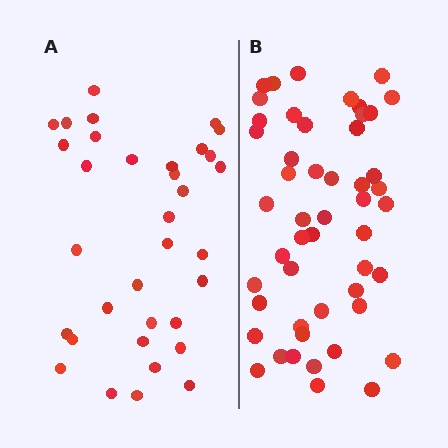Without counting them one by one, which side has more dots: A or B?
Region B (the right region) has more dots.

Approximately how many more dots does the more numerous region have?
Region B has approximately 15 more dots than region A.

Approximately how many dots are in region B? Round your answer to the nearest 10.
About 50 dots.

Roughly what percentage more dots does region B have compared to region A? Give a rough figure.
About 45% more.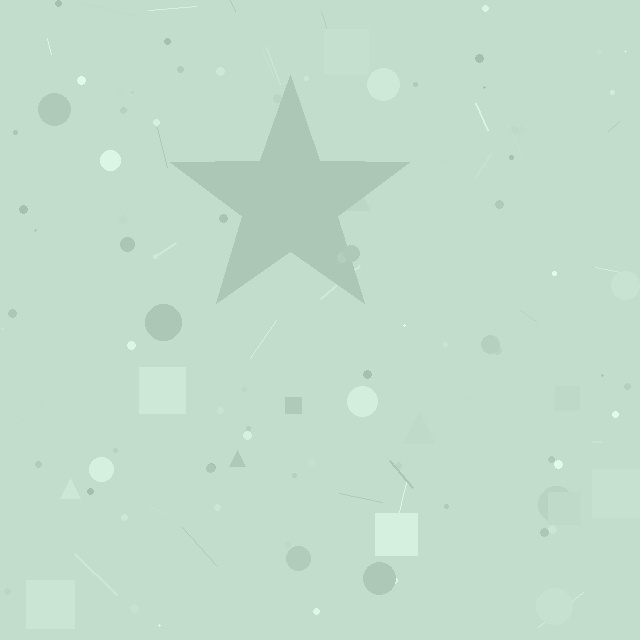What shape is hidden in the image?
A star is hidden in the image.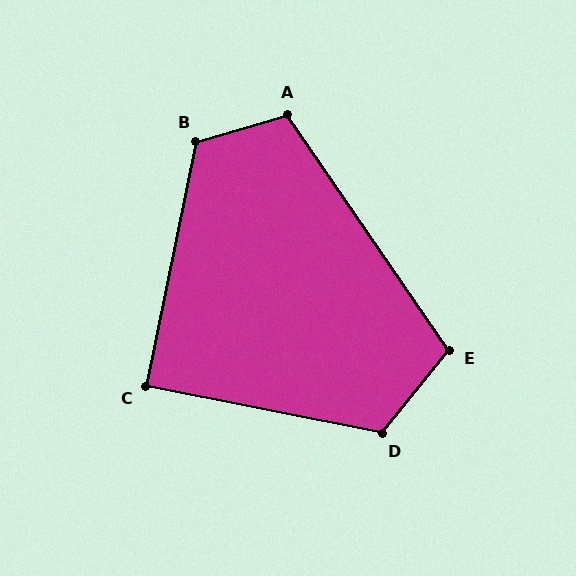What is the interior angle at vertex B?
Approximately 118 degrees (obtuse).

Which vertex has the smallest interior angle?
C, at approximately 90 degrees.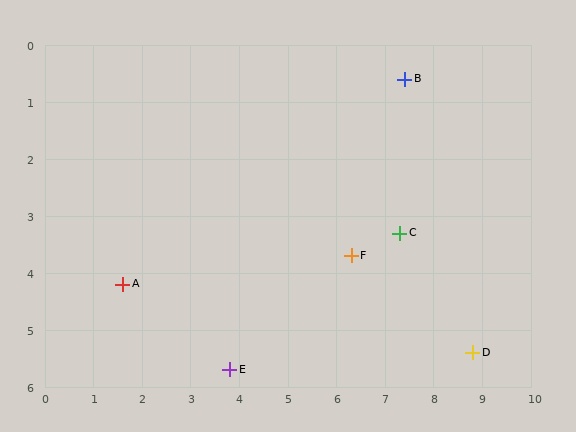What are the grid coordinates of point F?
Point F is at approximately (6.3, 3.7).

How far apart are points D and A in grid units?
Points D and A are about 7.3 grid units apart.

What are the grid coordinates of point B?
Point B is at approximately (7.4, 0.6).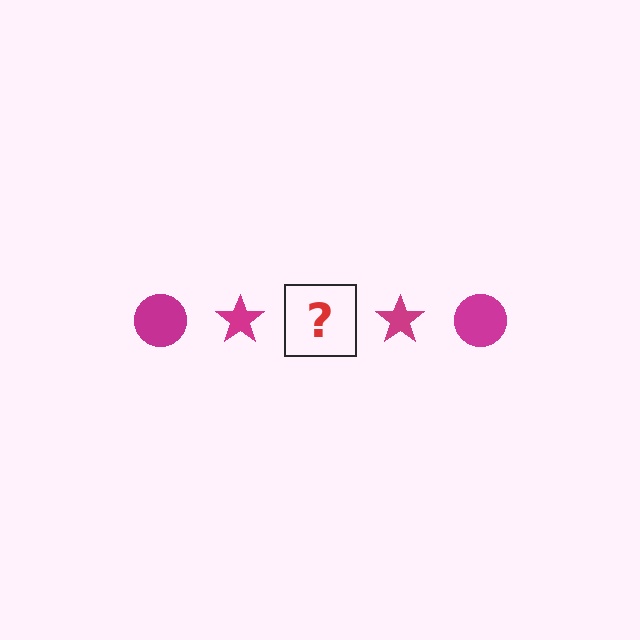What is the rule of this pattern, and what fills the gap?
The rule is that the pattern cycles through circle, star shapes in magenta. The gap should be filled with a magenta circle.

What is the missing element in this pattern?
The missing element is a magenta circle.